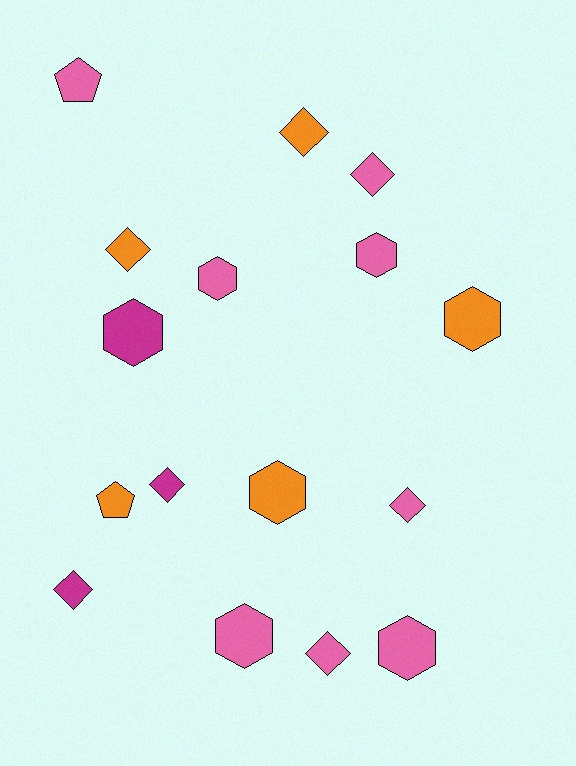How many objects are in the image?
There are 16 objects.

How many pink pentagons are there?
There is 1 pink pentagon.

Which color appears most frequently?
Pink, with 8 objects.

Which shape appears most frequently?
Hexagon, with 7 objects.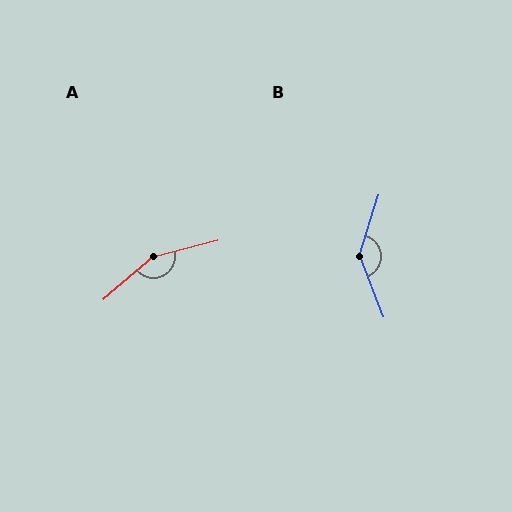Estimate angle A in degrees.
Approximately 154 degrees.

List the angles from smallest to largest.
B (141°), A (154°).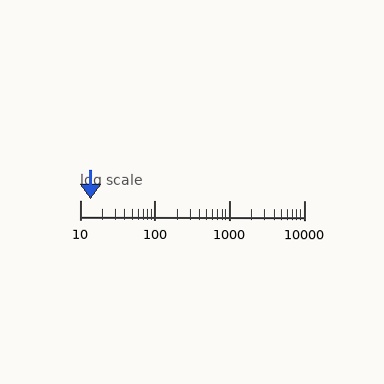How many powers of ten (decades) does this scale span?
The scale spans 3 decades, from 10 to 10000.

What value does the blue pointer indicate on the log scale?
The pointer indicates approximately 14.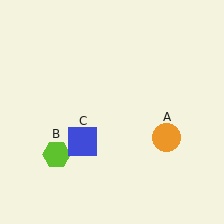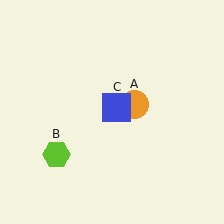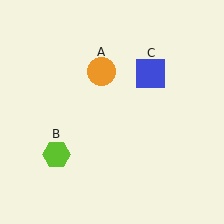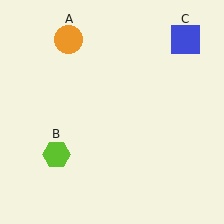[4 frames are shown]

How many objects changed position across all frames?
2 objects changed position: orange circle (object A), blue square (object C).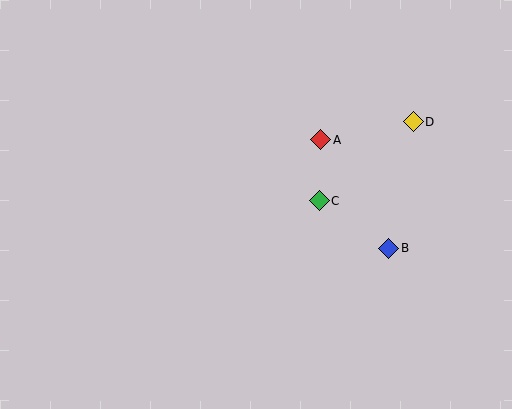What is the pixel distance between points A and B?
The distance between A and B is 128 pixels.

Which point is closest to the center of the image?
Point C at (319, 201) is closest to the center.